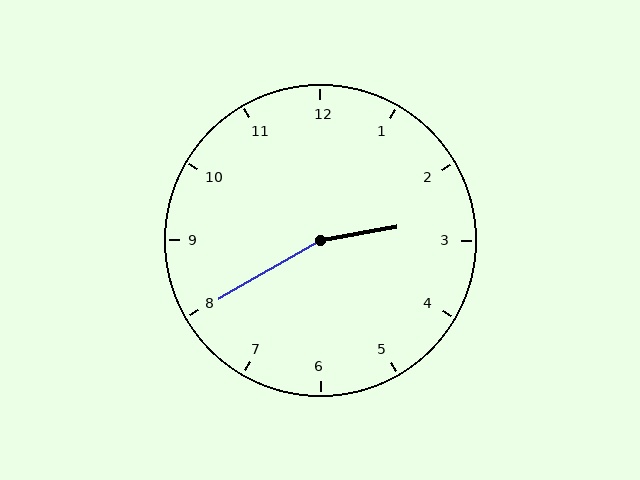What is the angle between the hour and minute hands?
Approximately 160 degrees.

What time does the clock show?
2:40.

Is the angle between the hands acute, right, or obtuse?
It is obtuse.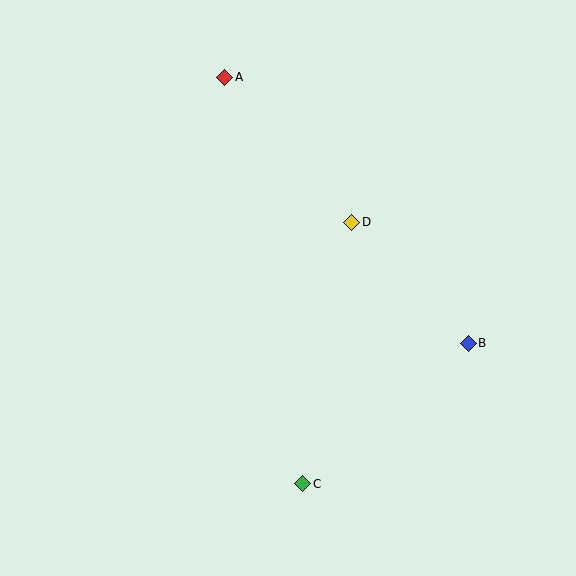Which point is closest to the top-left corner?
Point A is closest to the top-left corner.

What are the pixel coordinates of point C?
Point C is at (303, 484).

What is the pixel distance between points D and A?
The distance between D and A is 193 pixels.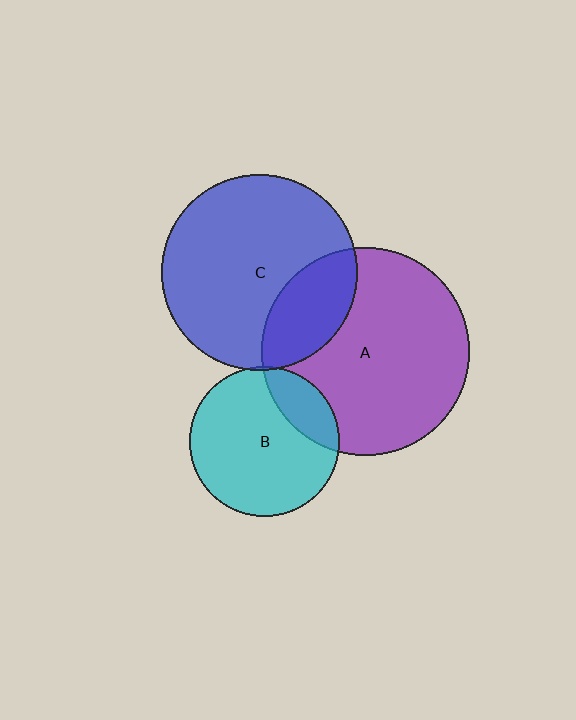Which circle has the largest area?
Circle A (purple).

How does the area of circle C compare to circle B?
Approximately 1.7 times.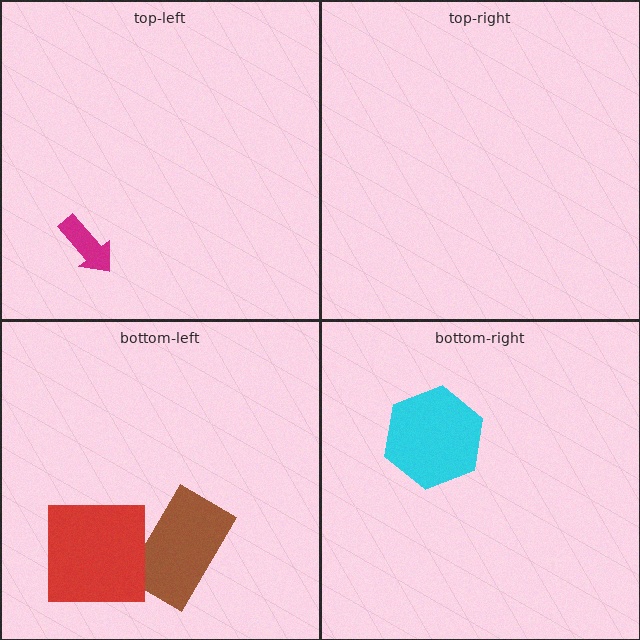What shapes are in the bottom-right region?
The cyan hexagon.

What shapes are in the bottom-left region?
The brown rectangle, the red square.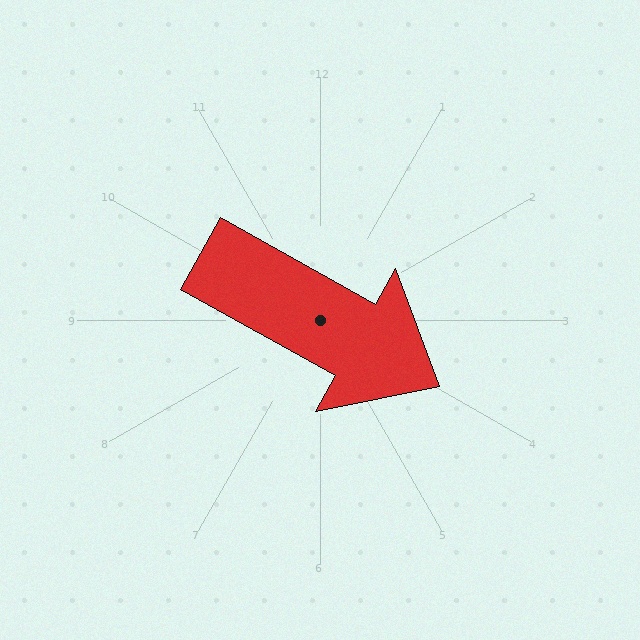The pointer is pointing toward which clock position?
Roughly 4 o'clock.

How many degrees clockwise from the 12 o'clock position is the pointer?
Approximately 119 degrees.